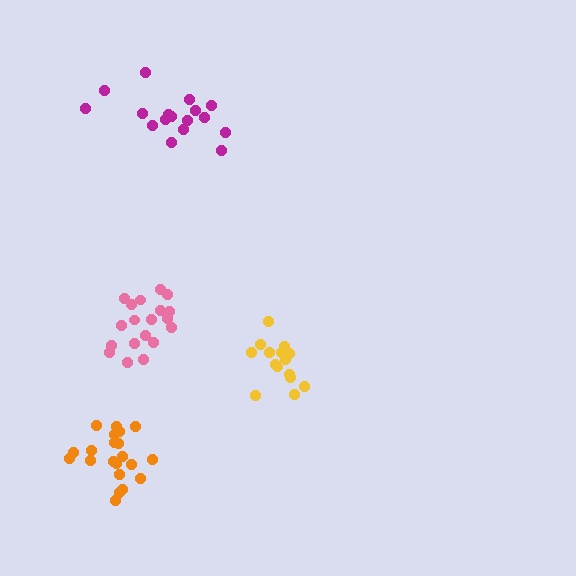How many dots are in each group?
Group 1: 16 dots, Group 2: 21 dots, Group 3: 19 dots, Group 4: 17 dots (73 total).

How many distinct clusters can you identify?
There are 4 distinct clusters.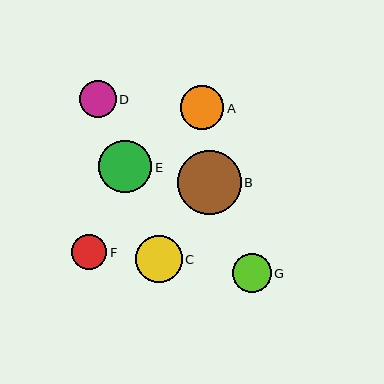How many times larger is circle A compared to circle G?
Circle A is approximately 1.1 times the size of circle G.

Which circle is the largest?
Circle B is the largest with a size of approximately 64 pixels.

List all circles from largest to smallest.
From largest to smallest: B, E, C, A, G, D, F.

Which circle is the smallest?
Circle F is the smallest with a size of approximately 35 pixels.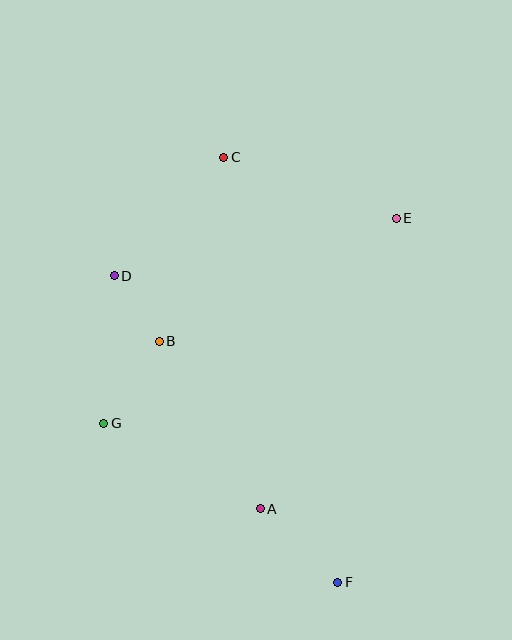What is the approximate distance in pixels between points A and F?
The distance between A and F is approximately 107 pixels.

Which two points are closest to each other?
Points B and D are closest to each other.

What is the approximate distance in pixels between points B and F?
The distance between B and F is approximately 300 pixels.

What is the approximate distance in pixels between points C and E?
The distance between C and E is approximately 183 pixels.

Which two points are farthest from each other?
Points C and F are farthest from each other.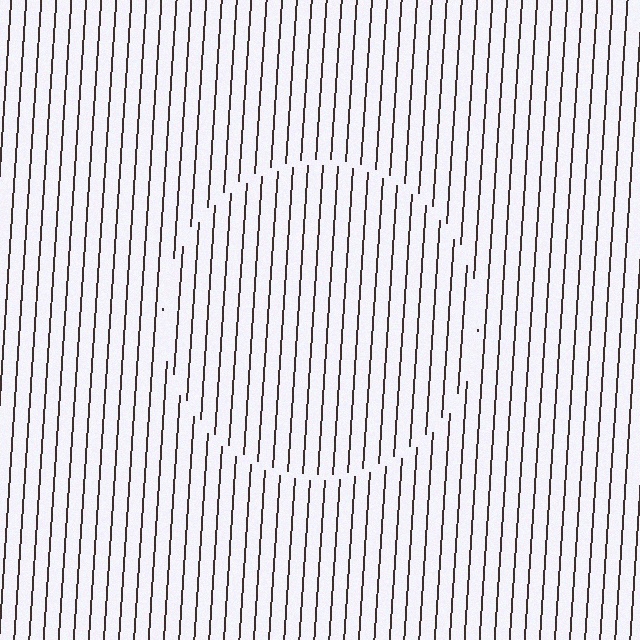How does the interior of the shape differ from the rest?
The interior of the shape contains the same grating, shifted by half a period — the contour is defined by the phase discontinuity where line-ends from the inner and outer gratings abut.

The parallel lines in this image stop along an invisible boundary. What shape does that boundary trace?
An illusory circle. The interior of the shape contains the same grating, shifted by half a period — the contour is defined by the phase discontinuity where line-ends from the inner and outer gratings abut.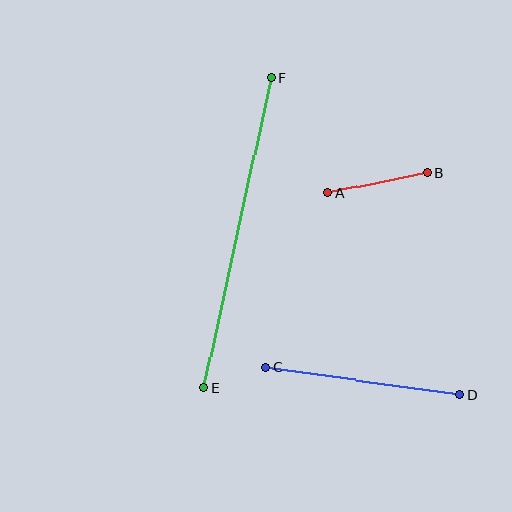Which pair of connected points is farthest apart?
Points E and F are farthest apart.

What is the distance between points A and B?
The distance is approximately 101 pixels.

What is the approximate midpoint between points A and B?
The midpoint is at approximately (378, 183) pixels.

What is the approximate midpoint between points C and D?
The midpoint is at approximately (363, 381) pixels.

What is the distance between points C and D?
The distance is approximately 196 pixels.